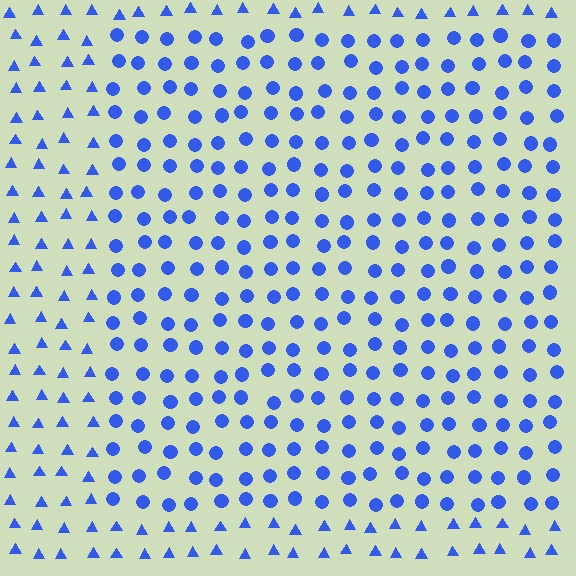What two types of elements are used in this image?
The image uses circles inside the rectangle region and triangles outside it.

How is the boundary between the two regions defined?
The boundary is defined by a change in element shape: circles inside vs. triangles outside. All elements share the same color and spacing.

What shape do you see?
I see a rectangle.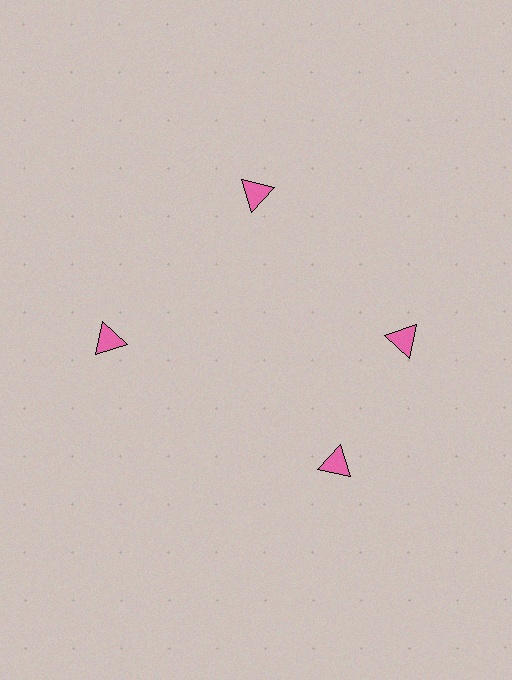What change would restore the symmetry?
The symmetry would be restored by rotating it back into even spacing with its neighbors so that all 4 triangles sit at equal angles and equal distance from the center.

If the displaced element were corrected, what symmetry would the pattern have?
It would have 4-fold rotational symmetry — the pattern would map onto itself every 90 degrees.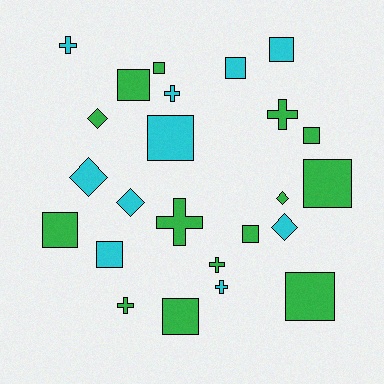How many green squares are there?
There are 8 green squares.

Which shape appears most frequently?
Square, with 12 objects.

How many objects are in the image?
There are 24 objects.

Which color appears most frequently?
Green, with 14 objects.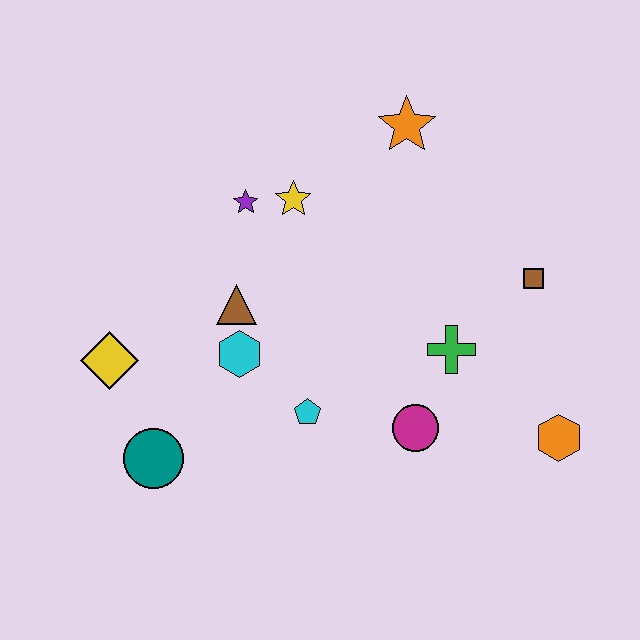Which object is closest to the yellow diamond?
The teal circle is closest to the yellow diamond.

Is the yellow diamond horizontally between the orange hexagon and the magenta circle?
No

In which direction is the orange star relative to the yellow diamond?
The orange star is to the right of the yellow diamond.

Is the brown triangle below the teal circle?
No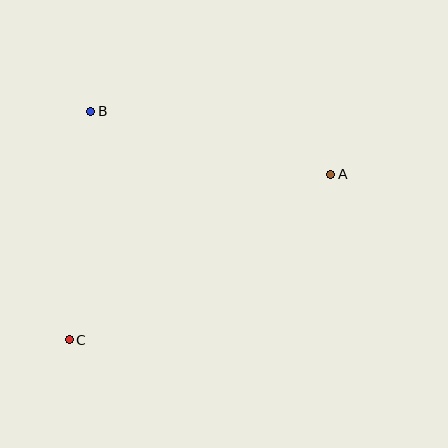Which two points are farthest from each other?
Points A and C are farthest from each other.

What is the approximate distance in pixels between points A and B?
The distance between A and B is approximately 248 pixels.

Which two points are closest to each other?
Points B and C are closest to each other.